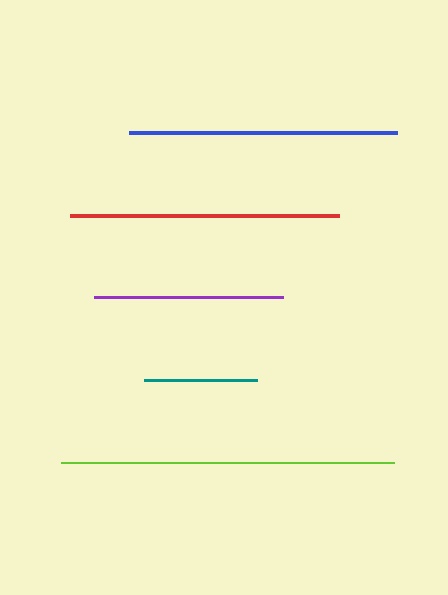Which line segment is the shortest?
The teal line is the shortest at approximately 113 pixels.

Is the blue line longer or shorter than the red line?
The red line is longer than the blue line.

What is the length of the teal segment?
The teal segment is approximately 113 pixels long.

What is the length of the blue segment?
The blue segment is approximately 269 pixels long.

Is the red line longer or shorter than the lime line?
The lime line is longer than the red line.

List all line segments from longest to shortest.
From longest to shortest: lime, red, blue, purple, teal.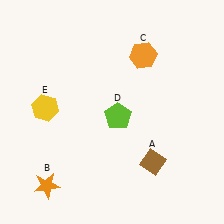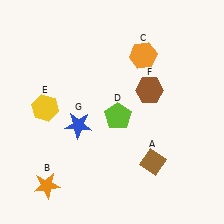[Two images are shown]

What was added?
A brown hexagon (F), a blue star (G) were added in Image 2.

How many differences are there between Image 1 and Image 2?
There are 2 differences between the two images.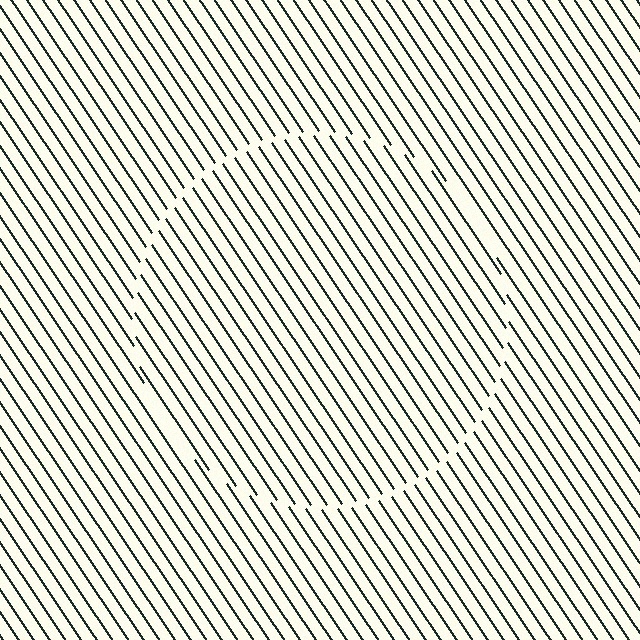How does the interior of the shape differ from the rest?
The interior of the shape contains the same grating, shifted by half a period — the contour is defined by the phase discontinuity where line-ends from the inner and outer gratings abut.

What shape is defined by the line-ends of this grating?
An illusory circle. The interior of the shape contains the same grating, shifted by half a period — the contour is defined by the phase discontinuity where line-ends from the inner and outer gratings abut.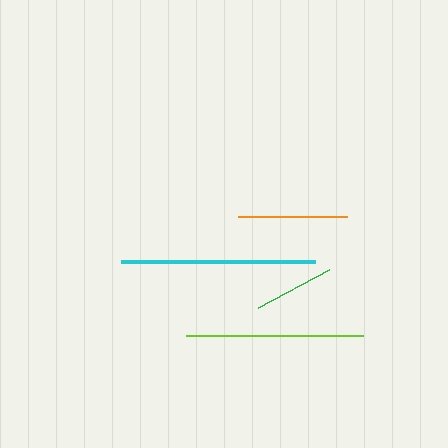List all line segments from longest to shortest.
From longest to shortest: cyan, lime, orange, green.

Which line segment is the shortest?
The green line is the shortest at approximately 81 pixels.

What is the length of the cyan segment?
The cyan segment is approximately 194 pixels long.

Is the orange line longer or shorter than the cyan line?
The cyan line is longer than the orange line.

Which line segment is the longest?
The cyan line is the longest at approximately 194 pixels.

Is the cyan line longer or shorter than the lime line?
The cyan line is longer than the lime line.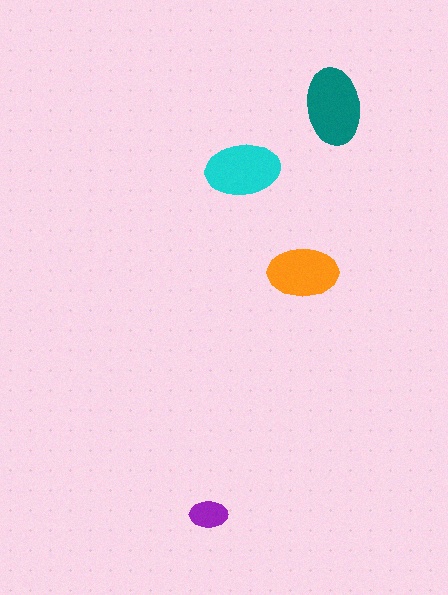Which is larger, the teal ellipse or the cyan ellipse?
The teal one.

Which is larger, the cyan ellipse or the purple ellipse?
The cyan one.